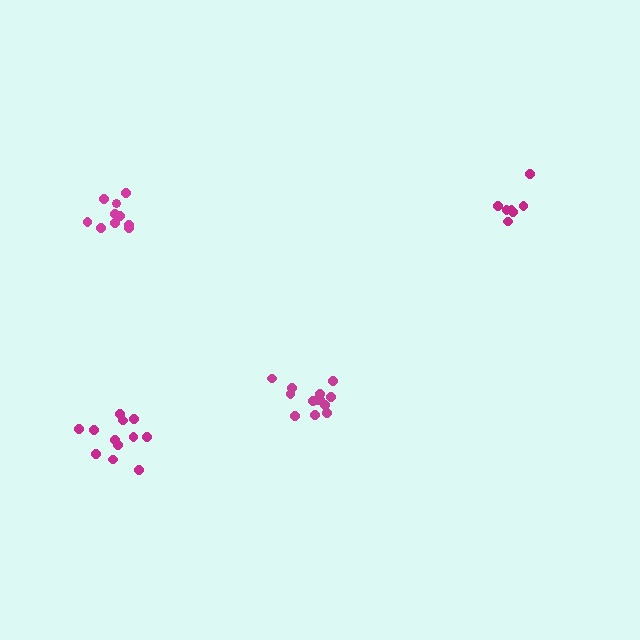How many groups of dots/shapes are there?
There are 4 groups.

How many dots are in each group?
Group 1: 11 dots, Group 2: 7 dots, Group 3: 12 dots, Group 4: 13 dots (43 total).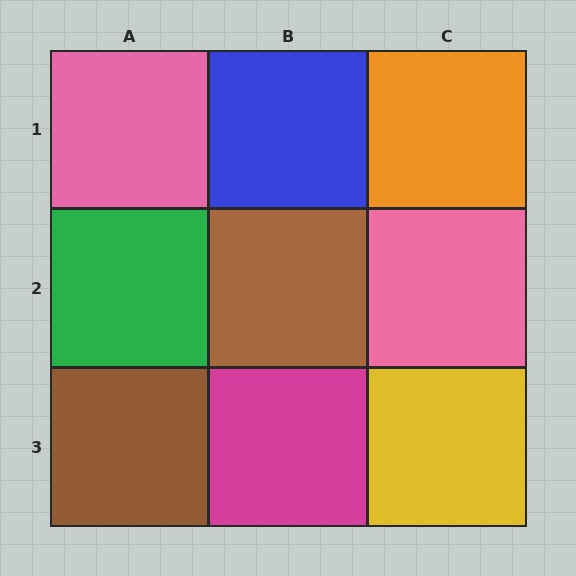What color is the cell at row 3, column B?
Magenta.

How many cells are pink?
2 cells are pink.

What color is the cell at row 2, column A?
Green.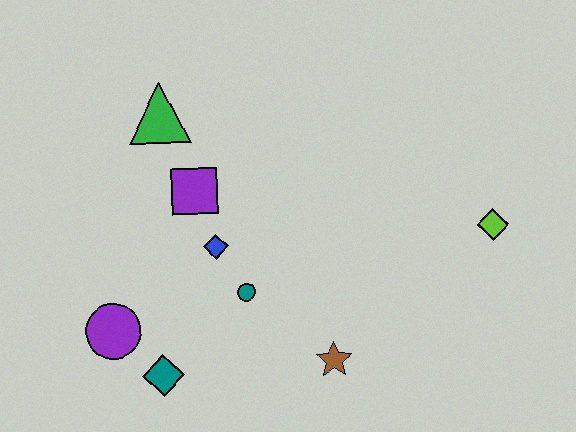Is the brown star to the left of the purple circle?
No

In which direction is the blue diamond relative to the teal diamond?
The blue diamond is above the teal diamond.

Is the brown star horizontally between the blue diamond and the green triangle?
No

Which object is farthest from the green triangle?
The lime diamond is farthest from the green triangle.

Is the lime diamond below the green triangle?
Yes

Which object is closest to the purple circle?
The teal diamond is closest to the purple circle.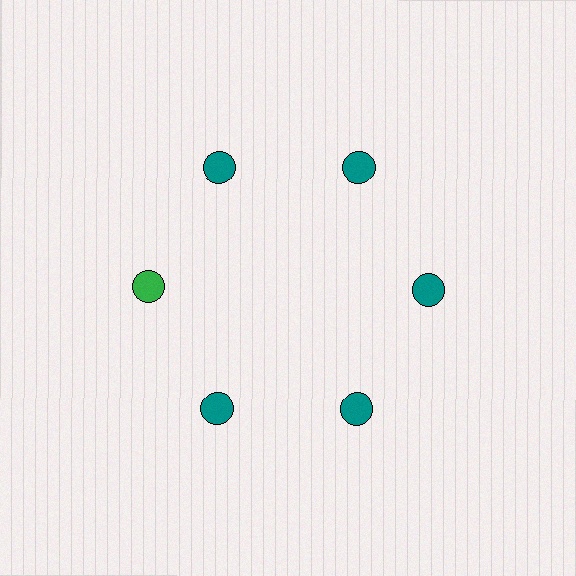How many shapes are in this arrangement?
There are 6 shapes arranged in a ring pattern.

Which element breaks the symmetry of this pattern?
The green circle at roughly the 9 o'clock position breaks the symmetry. All other shapes are teal circles.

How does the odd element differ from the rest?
It has a different color: green instead of teal.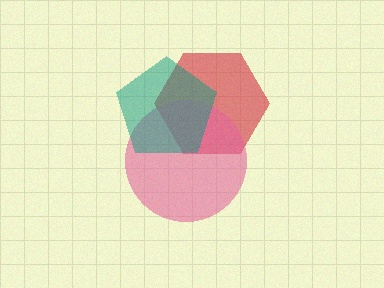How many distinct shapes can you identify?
There are 3 distinct shapes: a red hexagon, a pink circle, a teal pentagon.